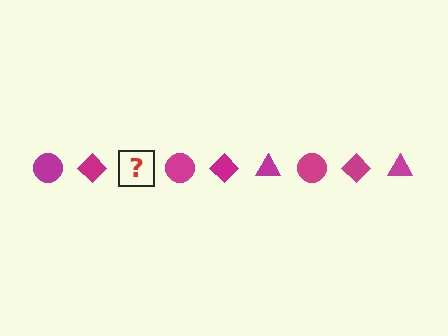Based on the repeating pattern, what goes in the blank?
The blank should be a magenta triangle.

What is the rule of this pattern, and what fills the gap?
The rule is that the pattern cycles through circle, diamond, triangle shapes in magenta. The gap should be filled with a magenta triangle.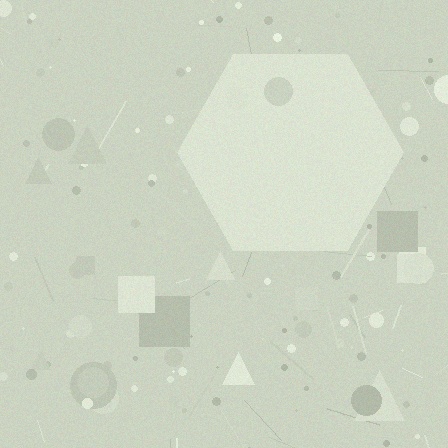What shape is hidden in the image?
A hexagon is hidden in the image.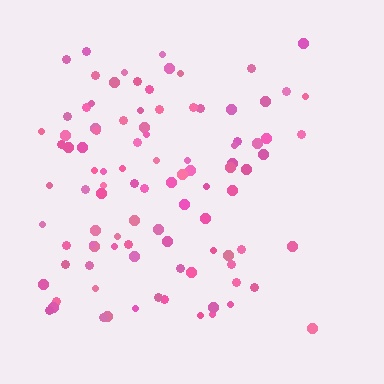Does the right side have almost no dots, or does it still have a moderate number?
Still a moderate number, just noticeably fewer than the left.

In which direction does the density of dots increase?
From right to left, with the left side densest.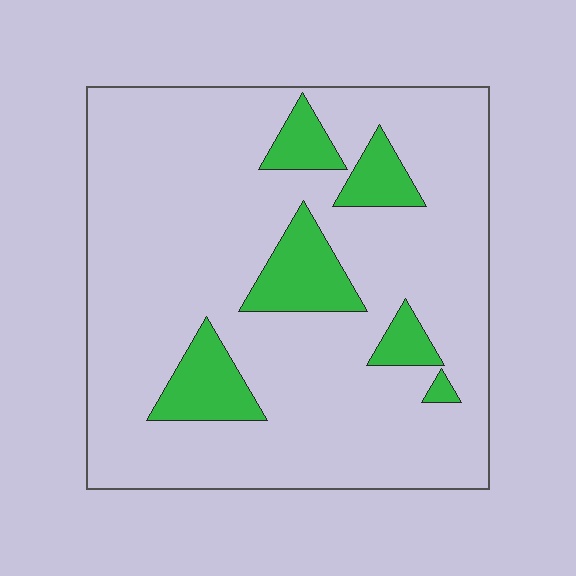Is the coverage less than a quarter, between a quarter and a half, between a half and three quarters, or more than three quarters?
Less than a quarter.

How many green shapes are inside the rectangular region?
6.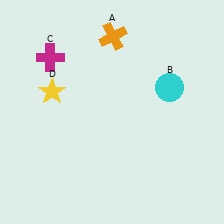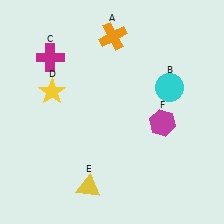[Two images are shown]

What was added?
A yellow triangle (E), a magenta hexagon (F) were added in Image 2.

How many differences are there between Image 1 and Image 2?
There are 2 differences between the two images.